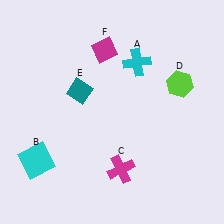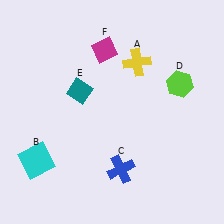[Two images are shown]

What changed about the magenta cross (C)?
In Image 1, C is magenta. In Image 2, it changed to blue.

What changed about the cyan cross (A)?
In Image 1, A is cyan. In Image 2, it changed to yellow.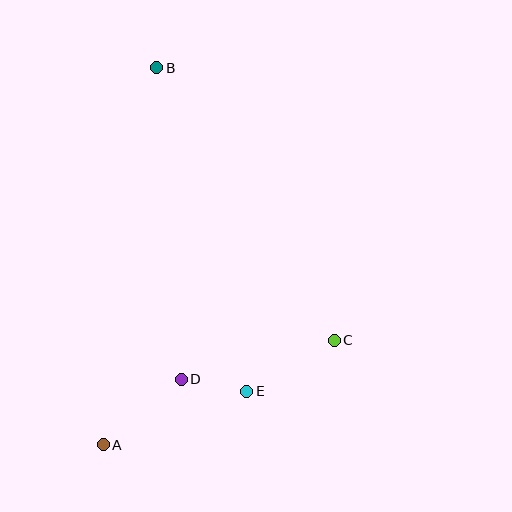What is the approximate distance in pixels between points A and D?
The distance between A and D is approximately 102 pixels.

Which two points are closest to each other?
Points D and E are closest to each other.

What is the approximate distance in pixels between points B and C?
The distance between B and C is approximately 325 pixels.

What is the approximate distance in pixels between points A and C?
The distance between A and C is approximately 253 pixels.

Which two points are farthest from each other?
Points A and B are farthest from each other.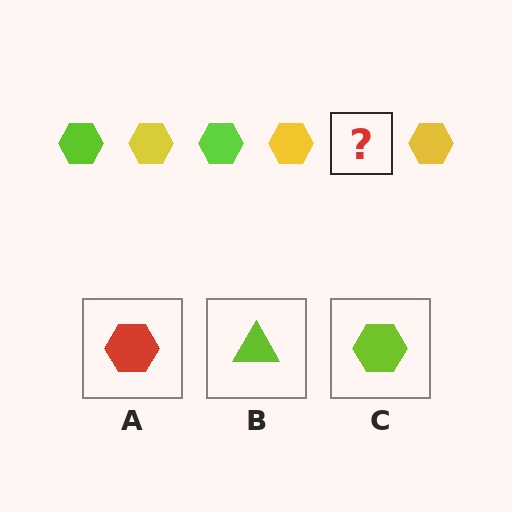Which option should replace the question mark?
Option C.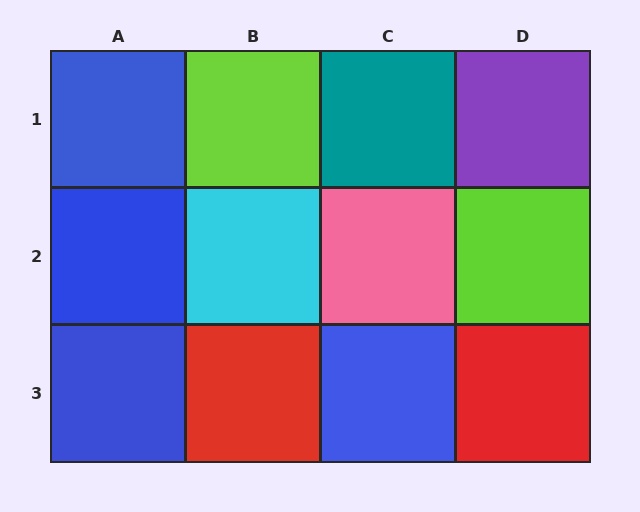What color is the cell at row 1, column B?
Lime.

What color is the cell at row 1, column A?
Blue.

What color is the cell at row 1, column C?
Teal.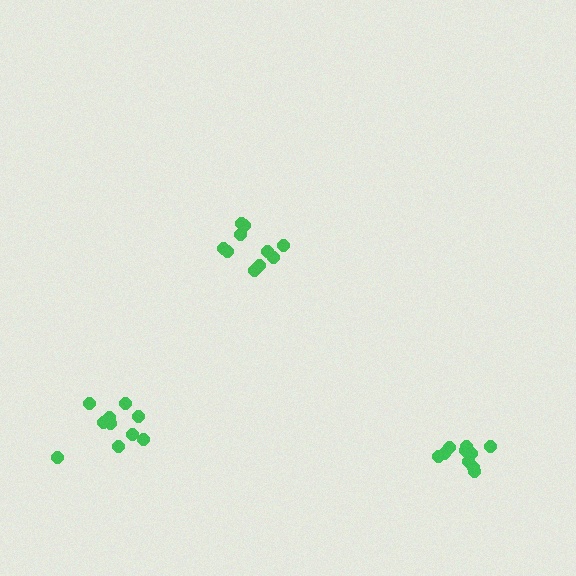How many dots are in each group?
Group 1: 10 dots, Group 2: 10 dots, Group 3: 10 dots (30 total).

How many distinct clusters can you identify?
There are 3 distinct clusters.